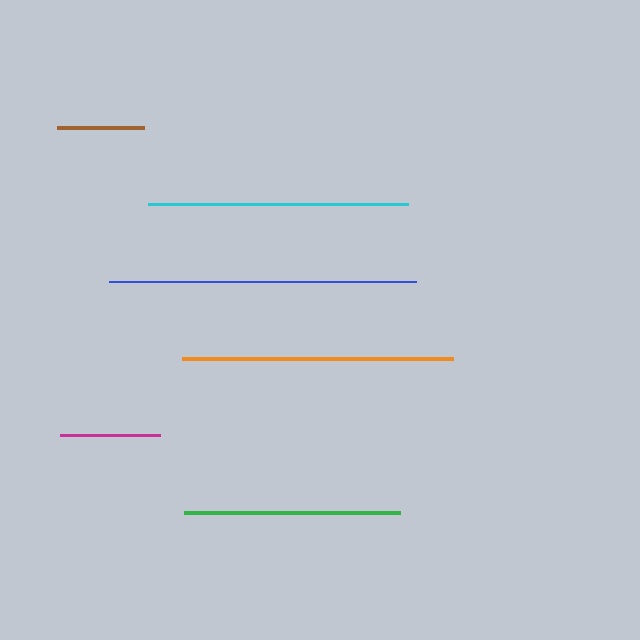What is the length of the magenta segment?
The magenta segment is approximately 101 pixels long.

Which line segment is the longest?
The blue line is the longest at approximately 307 pixels.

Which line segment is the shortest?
The brown line is the shortest at approximately 87 pixels.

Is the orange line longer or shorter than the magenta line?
The orange line is longer than the magenta line.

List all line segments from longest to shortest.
From longest to shortest: blue, orange, cyan, green, magenta, brown.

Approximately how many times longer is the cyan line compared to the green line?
The cyan line is approximately 1.2 times the length of the green line.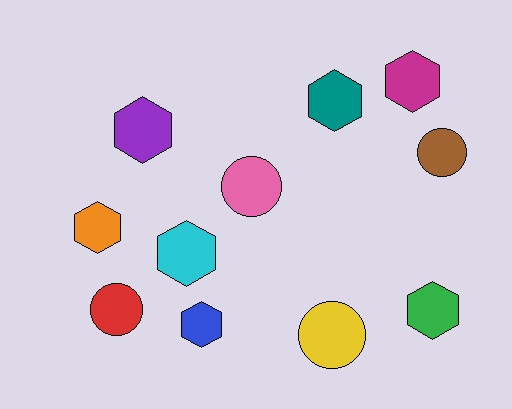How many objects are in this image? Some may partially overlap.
There are 11 objects.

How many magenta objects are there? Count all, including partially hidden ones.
There is 1 magenta object.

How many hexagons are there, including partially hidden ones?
There are 7 hexagons.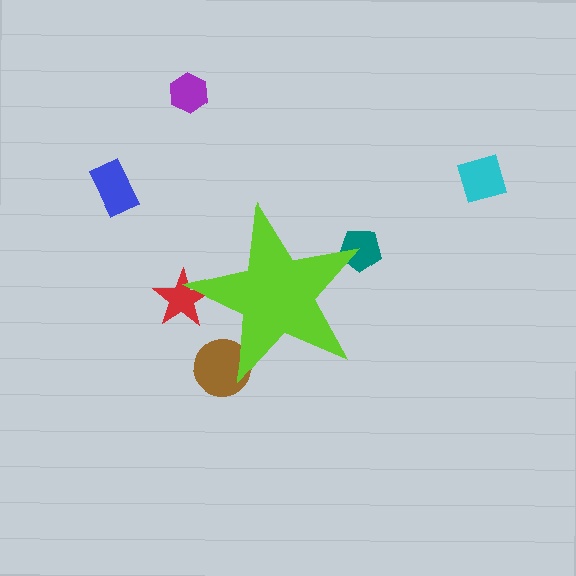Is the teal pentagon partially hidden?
Yes, the teal pentagon is partially hidden behind the lime star.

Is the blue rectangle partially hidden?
No, the blue rectangle is fully visible.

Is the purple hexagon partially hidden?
No, the purple hexagon is fully visible.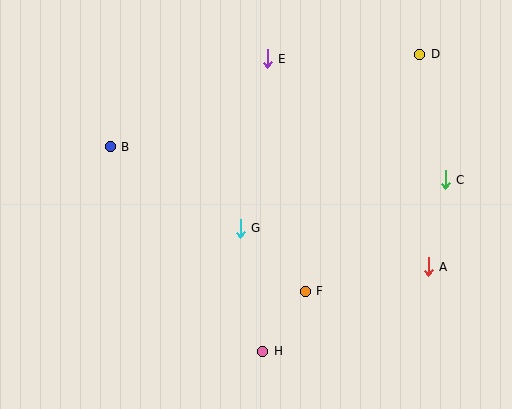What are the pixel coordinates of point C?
Point C is at (445, 180).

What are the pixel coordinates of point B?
Point B is at (110, 147).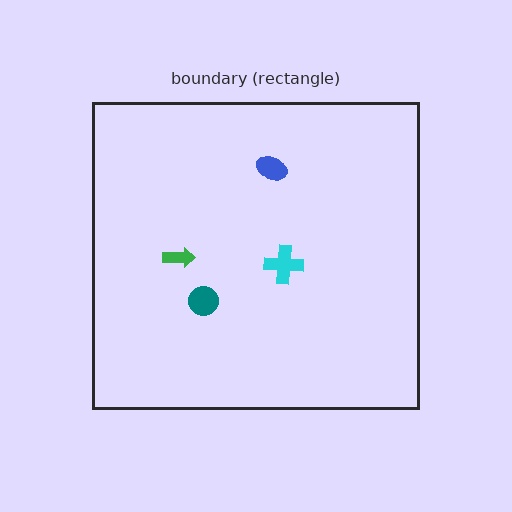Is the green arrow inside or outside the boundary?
Inside.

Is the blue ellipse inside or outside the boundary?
Inside.